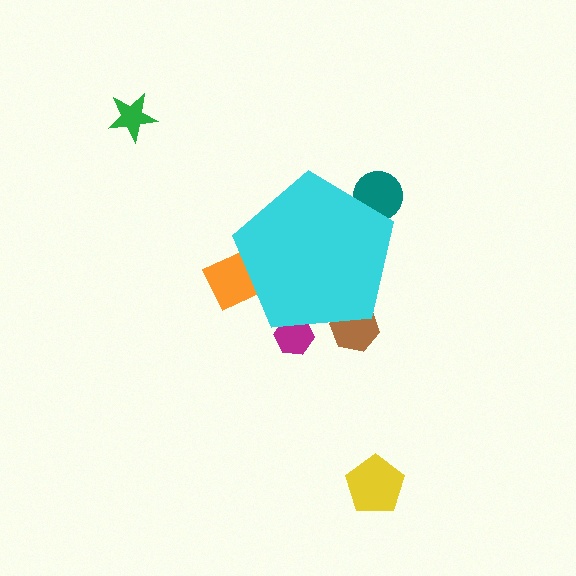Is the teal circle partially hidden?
Yes, the teal circle is partially hidden behind the cyan pentagon.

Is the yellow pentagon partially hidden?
No, the yellow pentagon is fully visible.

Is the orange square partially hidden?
Yes, the orange square is partially hidden behind the cyan pentagon.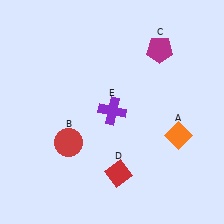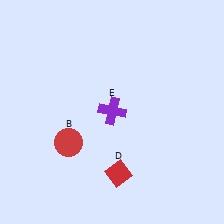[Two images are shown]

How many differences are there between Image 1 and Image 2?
There are 2 differences between the two images.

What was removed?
The magenta pentagon (C), the orange diamond (A) were removed in Image 2.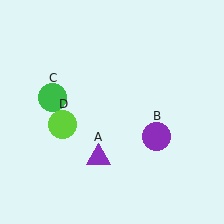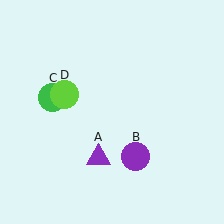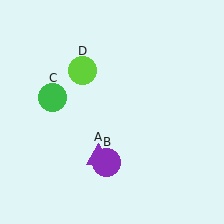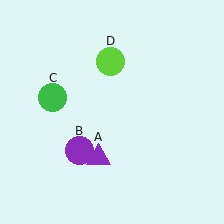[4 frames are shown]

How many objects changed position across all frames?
2 objects changed position: purple circle (object B), lime circle (object D).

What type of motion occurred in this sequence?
The purple circle (object B), lime circle (object D) rotated clockwise around the center of the scene.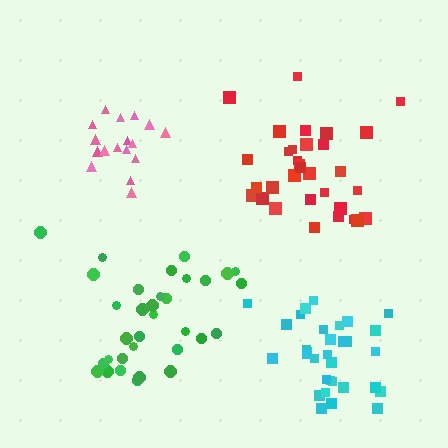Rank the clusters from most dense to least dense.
pink, cyan, red, green.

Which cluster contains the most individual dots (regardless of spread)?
Green (33).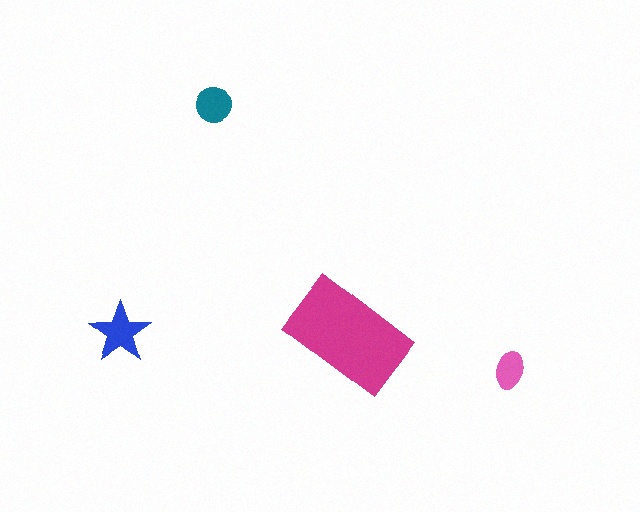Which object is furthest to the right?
The pink ellipse is rightmost.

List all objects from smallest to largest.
The pink ellipse, the teal circle, the blue star, the magenta rectangle.